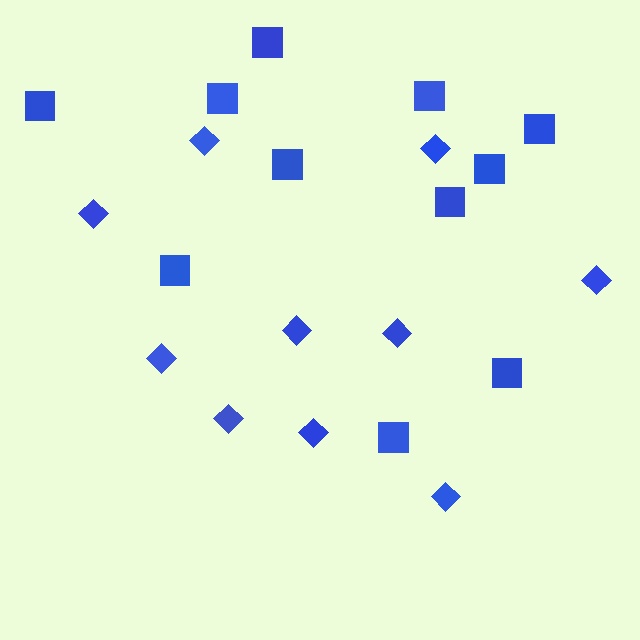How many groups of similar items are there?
There are 2 groups: one group of squares (11) and one group of diamonds (10).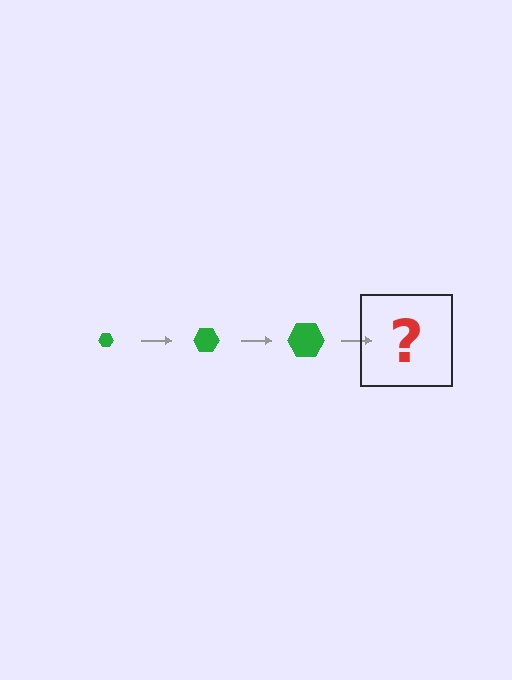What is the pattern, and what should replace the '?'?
The pattern is that the hexagon gets progressively larger each step. The '?' should be a green hexagon, larger than the previous one.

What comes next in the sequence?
The next element should be a green hexagon, larger than the previous one.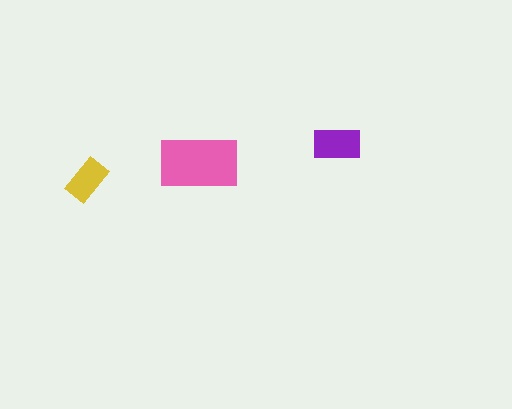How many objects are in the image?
There are 3 objects in the image.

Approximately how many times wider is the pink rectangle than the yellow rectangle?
About 2 times wider.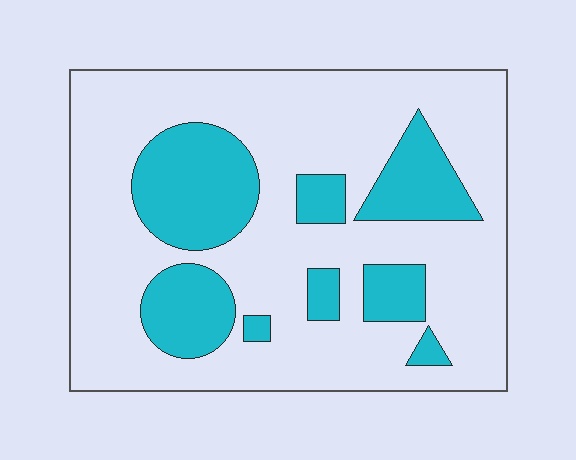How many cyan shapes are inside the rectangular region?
8.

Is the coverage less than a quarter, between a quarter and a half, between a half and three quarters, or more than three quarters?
Between a quarter and a half.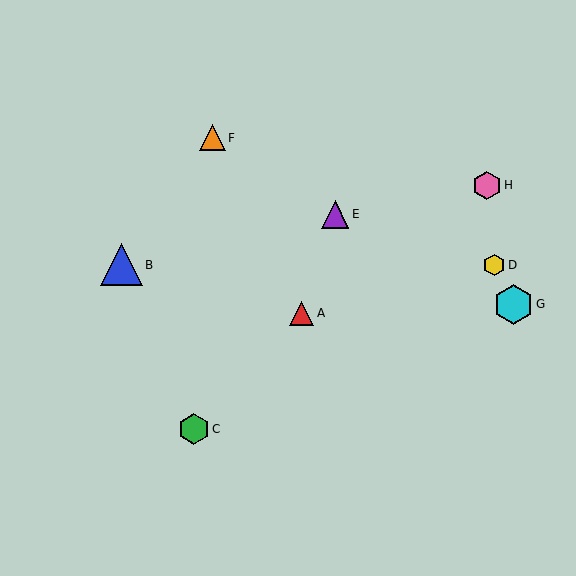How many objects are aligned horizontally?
2 objects (B, D) are aligned horizontally.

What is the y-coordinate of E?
Object E is at y≈214.